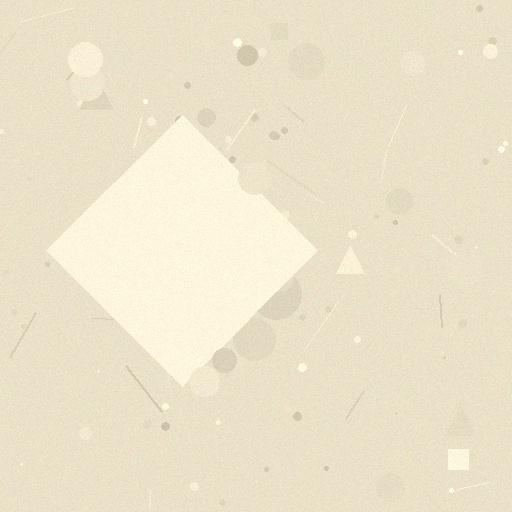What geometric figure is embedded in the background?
A diamond is embedded in the background.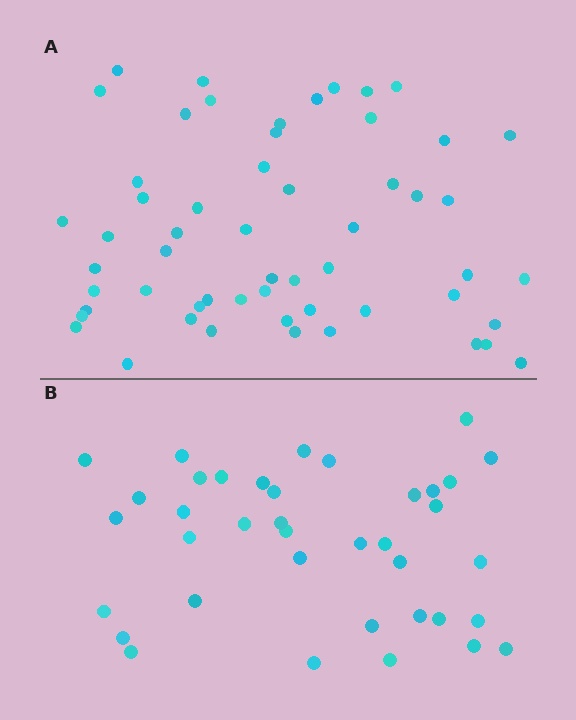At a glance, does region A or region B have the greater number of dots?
Region A (the top region) has more dots.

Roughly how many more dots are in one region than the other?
Region A has approximately 20 more dots than region B.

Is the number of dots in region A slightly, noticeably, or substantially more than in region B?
Region A has substantially more. The ratio is roughly 1.5 to 1.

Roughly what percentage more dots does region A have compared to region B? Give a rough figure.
About 45% more.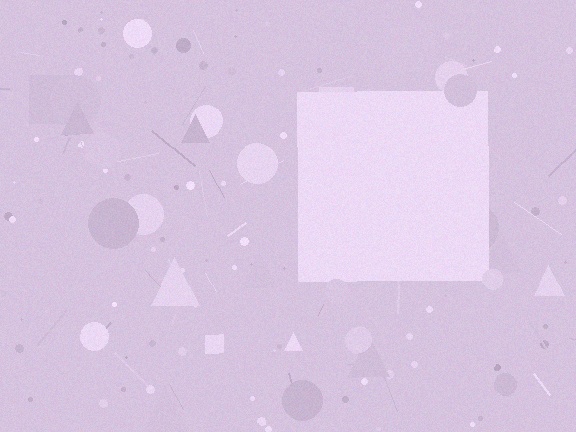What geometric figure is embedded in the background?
A square is embedded in the background.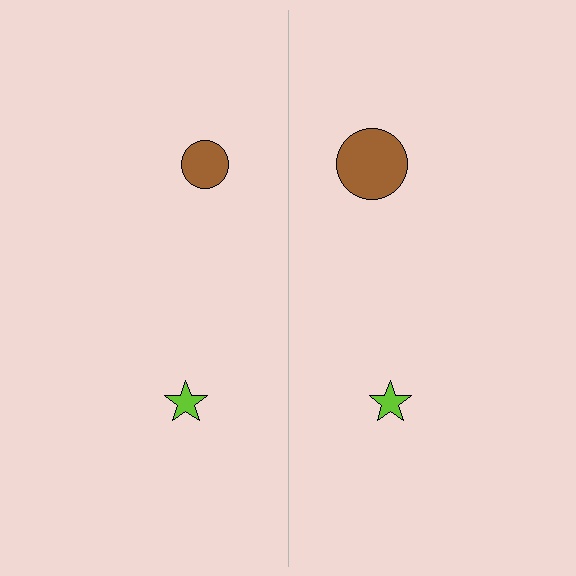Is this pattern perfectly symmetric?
No, the pattern is not perfectly symmetric. The brown circle on the right side has a different size than its mirror counterpart.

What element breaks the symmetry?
The brown circle on the right side has a different size than its mirror counterpart.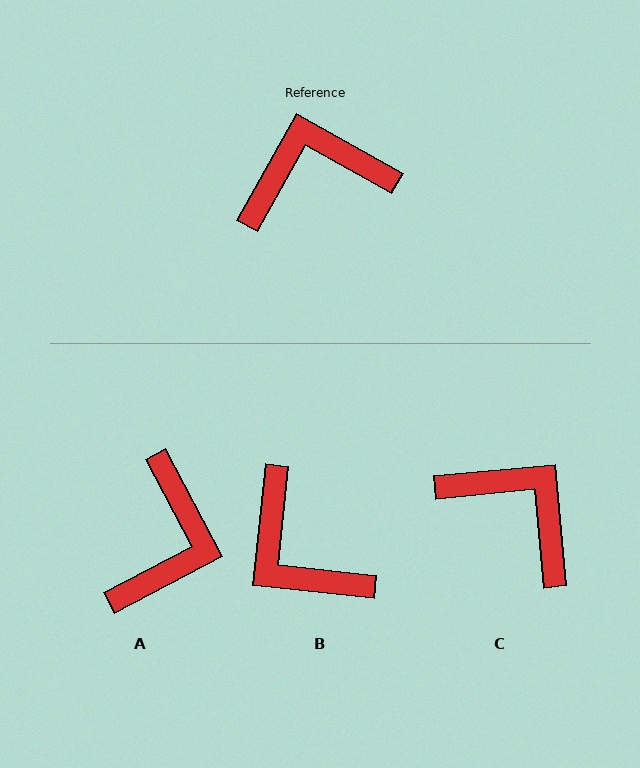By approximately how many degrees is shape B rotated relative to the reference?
Approximately 113 degrees counter-clockwise.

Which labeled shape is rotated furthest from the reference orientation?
A, about 123 degrees away.